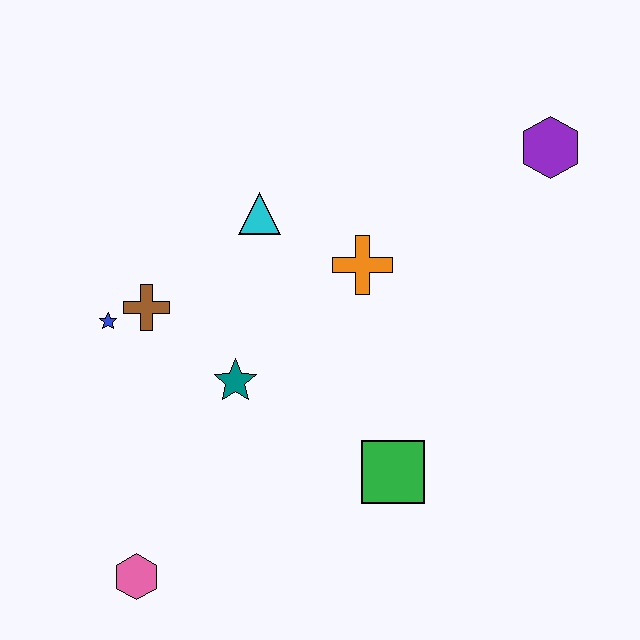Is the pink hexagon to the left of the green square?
Yes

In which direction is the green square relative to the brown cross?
The green square is to the right of the brown cross.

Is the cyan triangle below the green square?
No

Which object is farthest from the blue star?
The purple hexagon is farthest from the blue star.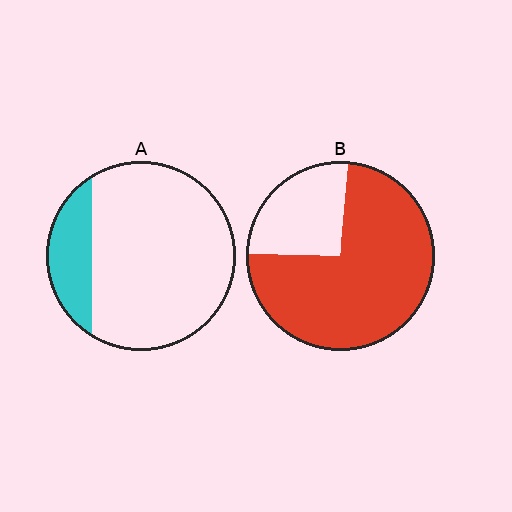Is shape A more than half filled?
No.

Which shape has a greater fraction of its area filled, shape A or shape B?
Shape B.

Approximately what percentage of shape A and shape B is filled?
A is approximately 20% and B is approximately 75%.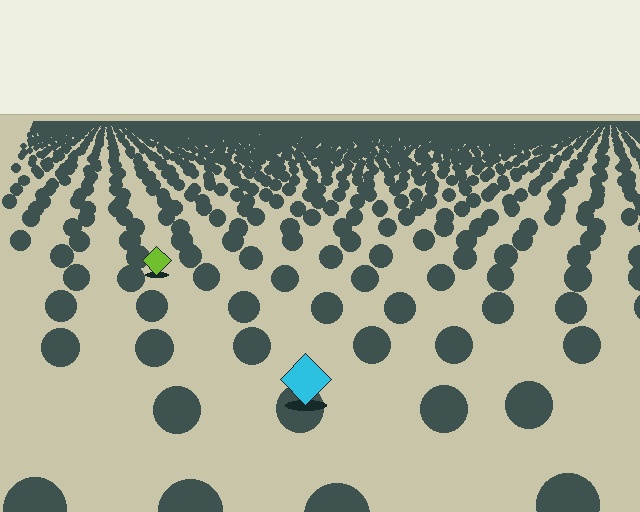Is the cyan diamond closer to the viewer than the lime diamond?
Yes. The cyan diamond is closer — you can tell from the texture gradient: the ground texture is coarser near it.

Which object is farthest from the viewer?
The lime diamond is farthest from the viewer. It appears smaller and the ground texture around it is denser.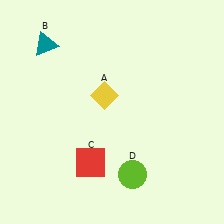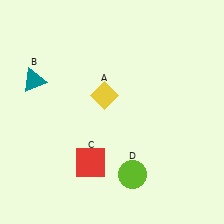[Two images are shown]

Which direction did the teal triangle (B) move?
The teal triangle (B) moved down.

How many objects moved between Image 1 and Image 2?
1 object moved between the two images.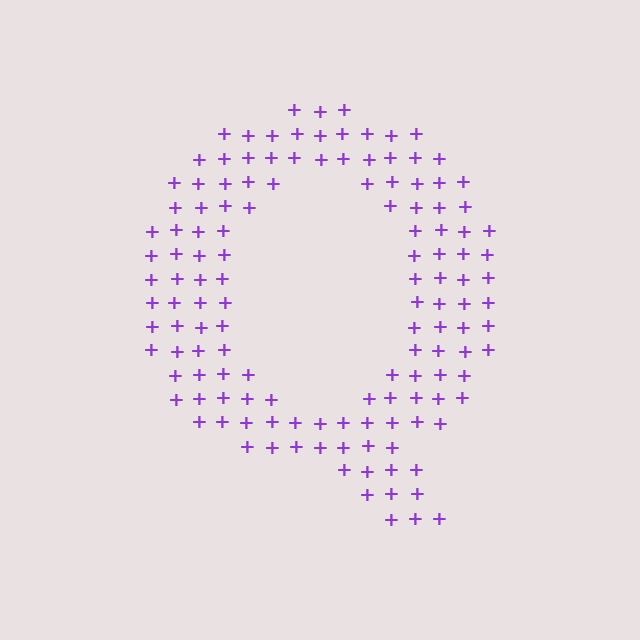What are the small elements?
The small elements are plus signs.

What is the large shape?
The large shape is the letter Q.